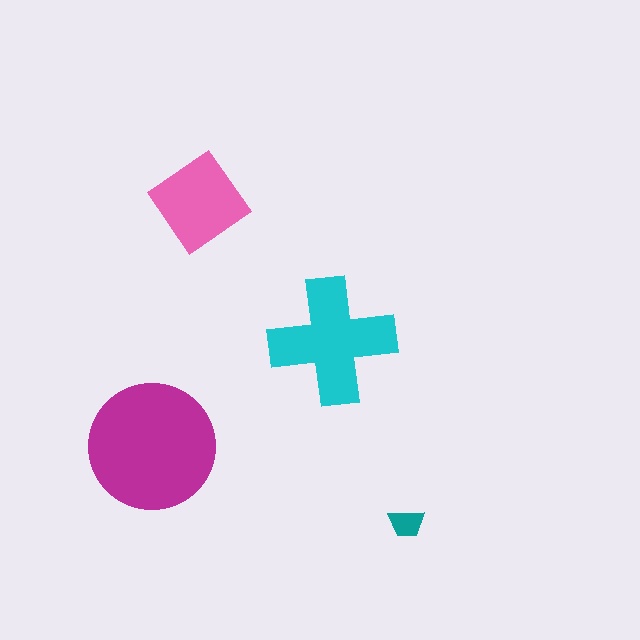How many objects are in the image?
There are 4 objects in the image.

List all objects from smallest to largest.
The teal trapezoid, the pink diamond, the cyan cross, the magenta circle.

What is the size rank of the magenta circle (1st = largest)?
1st.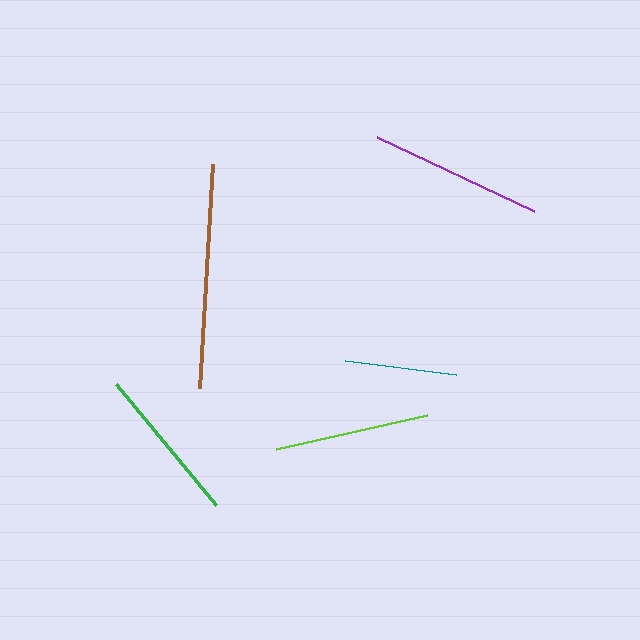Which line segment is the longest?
The brown line is the longest at approximately 224 pixels.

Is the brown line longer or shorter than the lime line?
The brown line is longer than the lime line.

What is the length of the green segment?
The green segment is approximately 157 pixels long.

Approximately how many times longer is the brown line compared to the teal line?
The brown line is approximately 2.0 times the length of the teal line.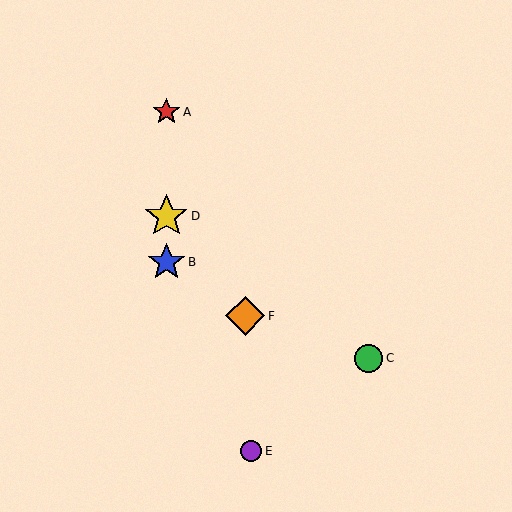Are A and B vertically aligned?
Yes, both are at x≈166.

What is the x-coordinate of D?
Object D is at x≈166.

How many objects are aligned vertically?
3 objects (A, B, D) are aligned vertically.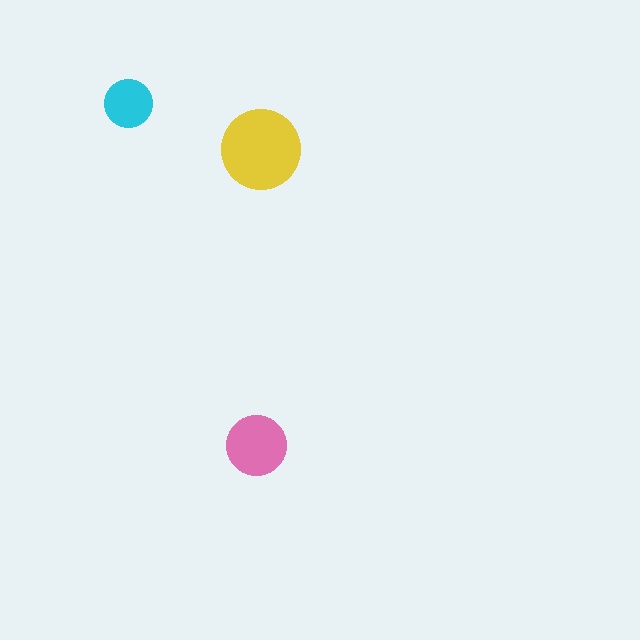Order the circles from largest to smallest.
the yellow one, the pink one, the cyan one.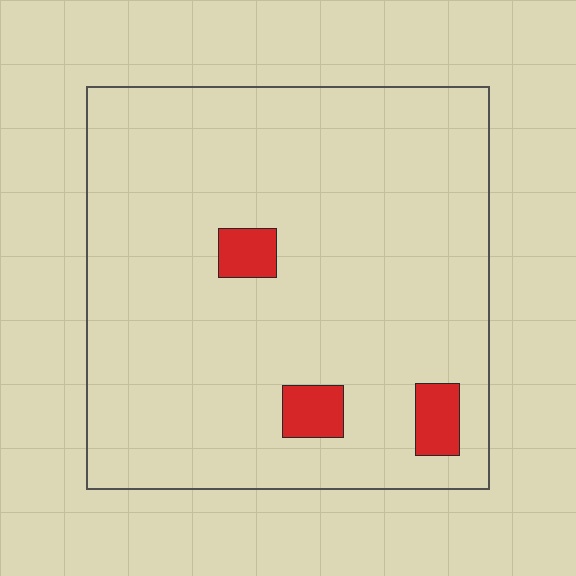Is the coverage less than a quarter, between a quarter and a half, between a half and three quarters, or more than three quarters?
Less than a quarter.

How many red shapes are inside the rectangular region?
3.